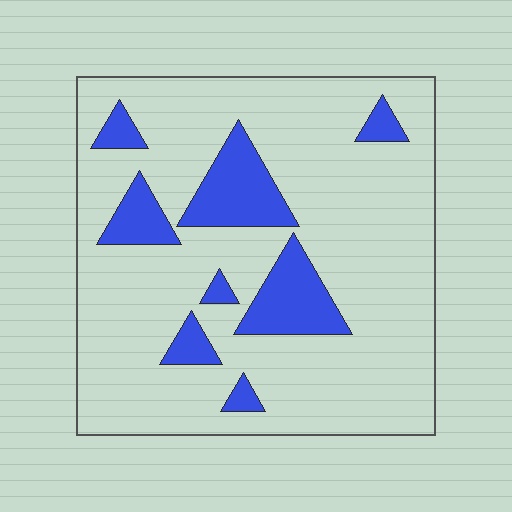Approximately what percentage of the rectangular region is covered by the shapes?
Approximately 15%.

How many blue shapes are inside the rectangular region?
8.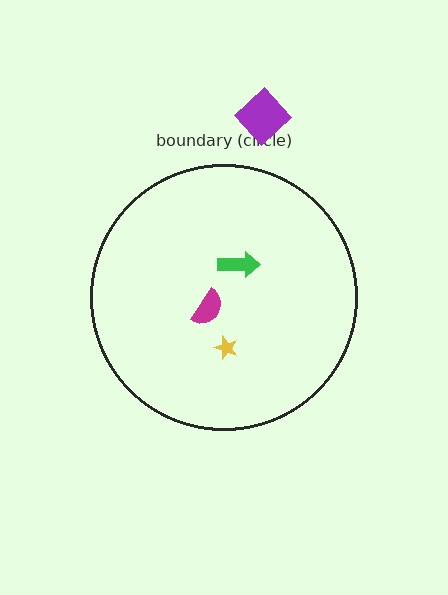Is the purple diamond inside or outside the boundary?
Outside.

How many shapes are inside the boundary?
3 inside, 1 outside.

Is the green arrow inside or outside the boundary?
Inside.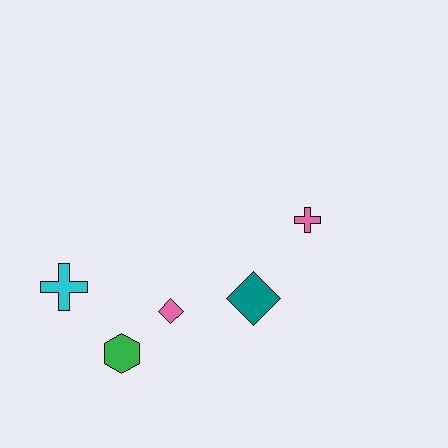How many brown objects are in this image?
There are no brown objects.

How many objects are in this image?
There are 5 objects.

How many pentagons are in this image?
There are no pentagons.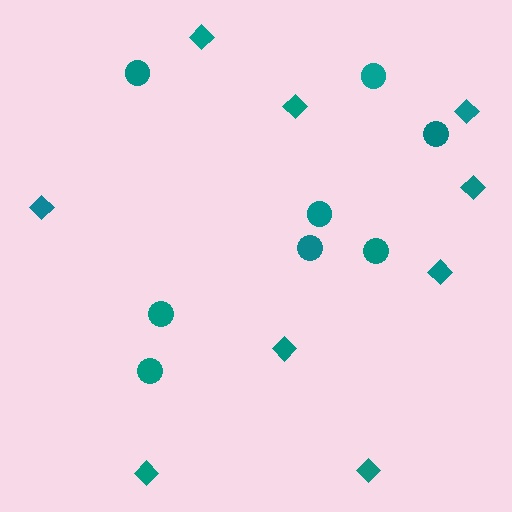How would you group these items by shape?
There are 2 groups: one group of diamonds (9) and one group of circles (8).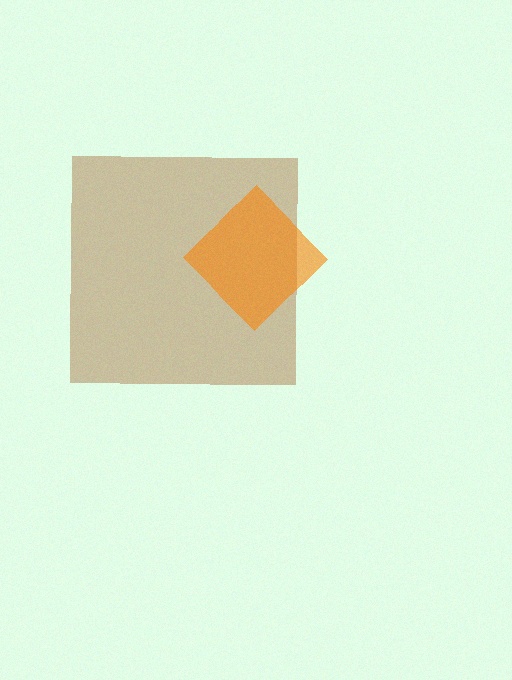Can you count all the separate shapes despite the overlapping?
Yes, there are 2 separate shapes.